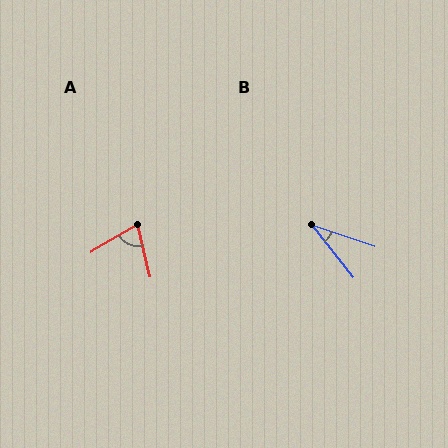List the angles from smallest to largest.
B (34°), A (73°).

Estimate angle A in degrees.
Approximately 73 degrees.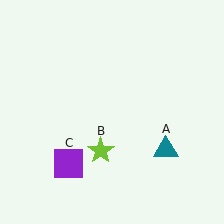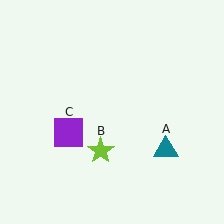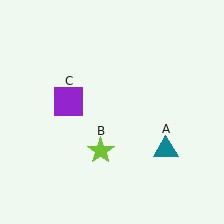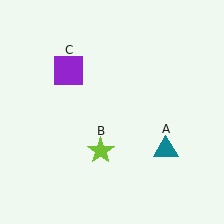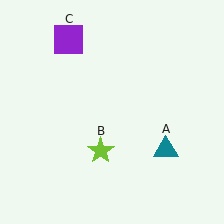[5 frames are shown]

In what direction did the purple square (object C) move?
The purple square (object C) moved up.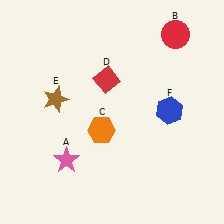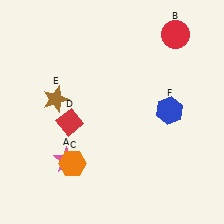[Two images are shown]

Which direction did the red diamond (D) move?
The red diamond (D) moved down.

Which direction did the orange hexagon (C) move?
The orange hexagon (C) moved down.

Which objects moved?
The objects that moved are: the orange hexagon (C), the red diamond (D).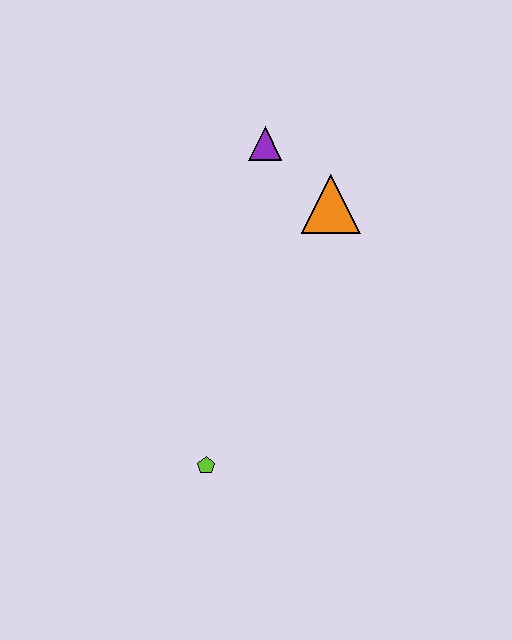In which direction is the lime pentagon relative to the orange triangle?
The lime pentagon is below the orange triangle.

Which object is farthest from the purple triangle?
The lime pentagon is farthest from the purple triangle.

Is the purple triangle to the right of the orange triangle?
No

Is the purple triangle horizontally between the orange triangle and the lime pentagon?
Yes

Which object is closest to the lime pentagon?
The orange triangle is closest to the lime pentagon.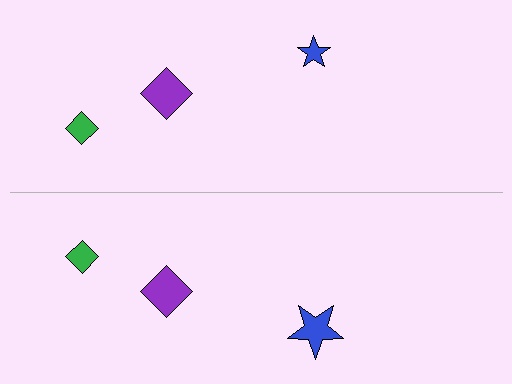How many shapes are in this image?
There are 6 shapes in this image.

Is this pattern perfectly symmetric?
No, the pattern is not perfectly symmetric. The blue star on the bottom side has a different size than its mirror counterpart.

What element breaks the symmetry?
The blue star on the bottom side has a different size than its mirror counterpart.